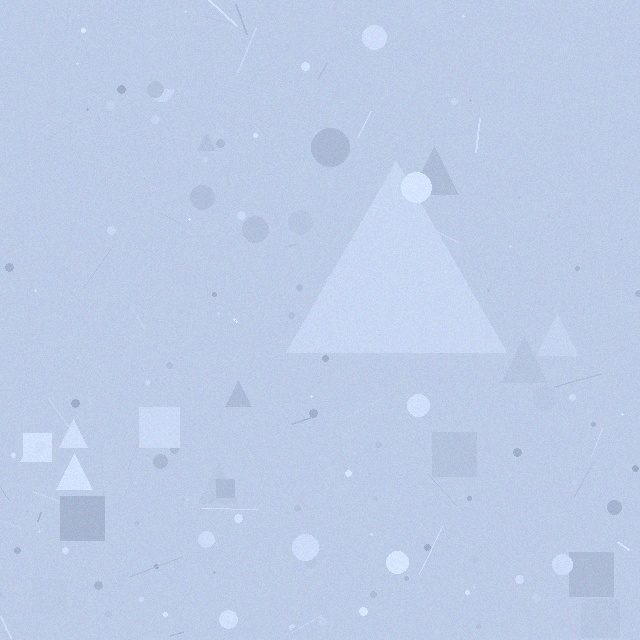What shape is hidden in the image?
A triangle is hidden in the image.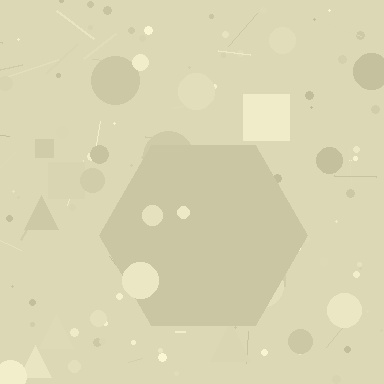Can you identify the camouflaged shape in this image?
The camouflaged shape is a hexagon.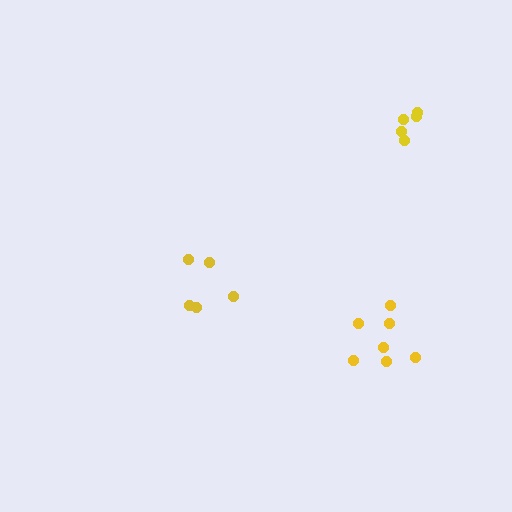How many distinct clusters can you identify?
There are 3 distinct clusters.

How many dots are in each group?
Group 1: 5 dots, Group 2: 7 dots, Group 3: 5 dots (17 total).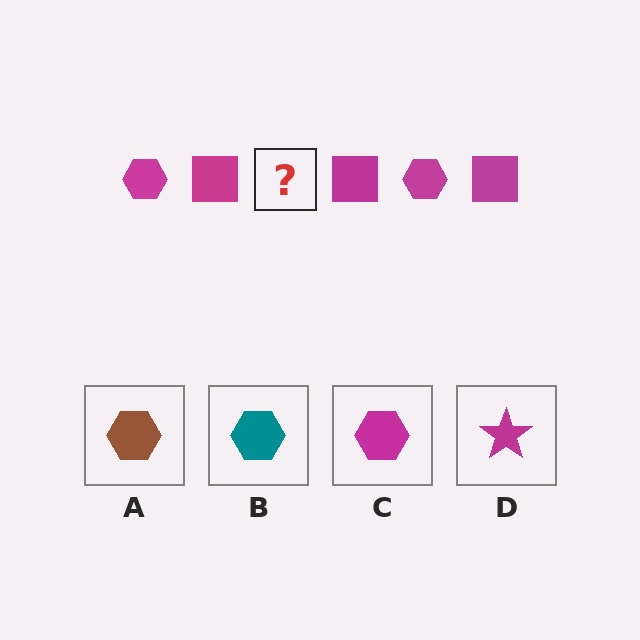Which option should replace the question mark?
Option C.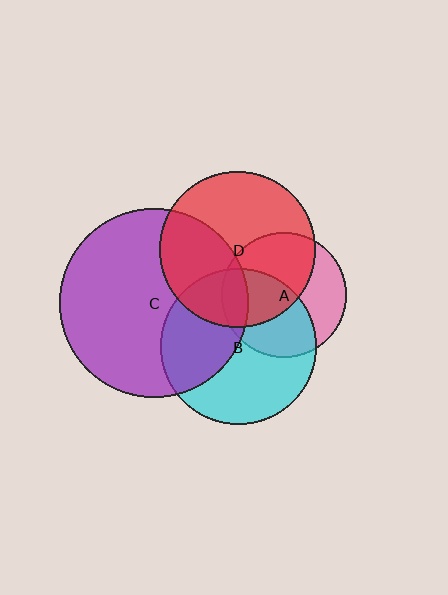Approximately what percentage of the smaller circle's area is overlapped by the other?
Approximately 40%.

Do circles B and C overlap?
Yes.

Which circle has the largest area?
Circle C (purple).